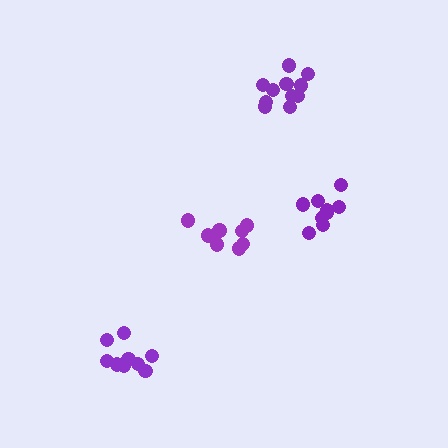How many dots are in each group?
Group 1: 9 dots, Group 2: 10 dots, Group 3: 9 dots, Group 4: 12 dots (40 total).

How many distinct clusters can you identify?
There are 4 distinct clusters.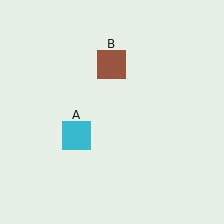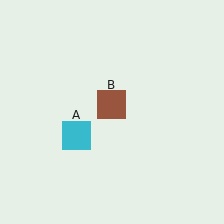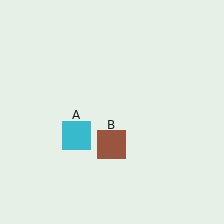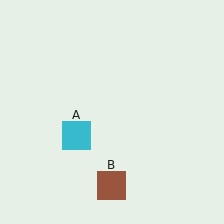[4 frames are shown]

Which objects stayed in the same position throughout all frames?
Cyan square (object A) remained stationary.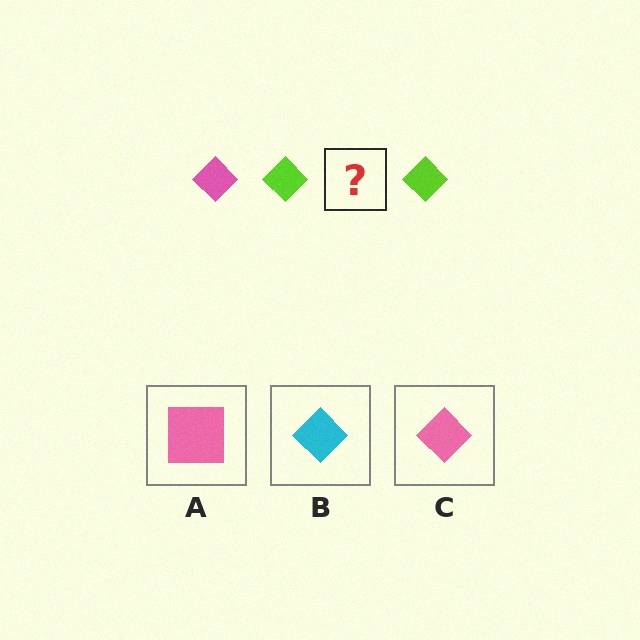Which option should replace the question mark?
Option C.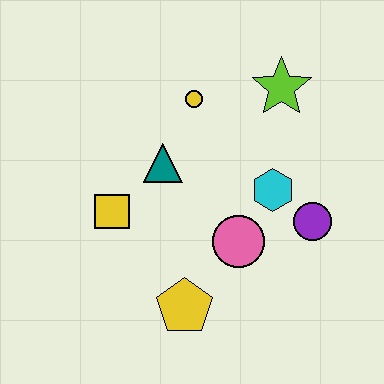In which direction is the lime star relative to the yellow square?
The lime star is to the right of the yellow square.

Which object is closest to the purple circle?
The cyan hexagon is closest to the purple circle.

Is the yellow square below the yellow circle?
Yes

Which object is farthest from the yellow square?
The lime star is farthest from the yellow square.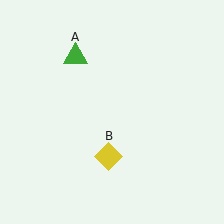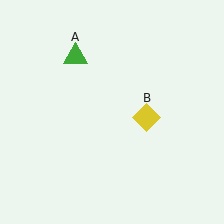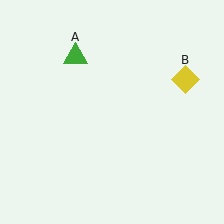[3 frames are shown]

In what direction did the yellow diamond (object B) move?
The yellow diamond (object B) moved up and to the right.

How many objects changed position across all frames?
1 object changed position: yellow diamond (object B).